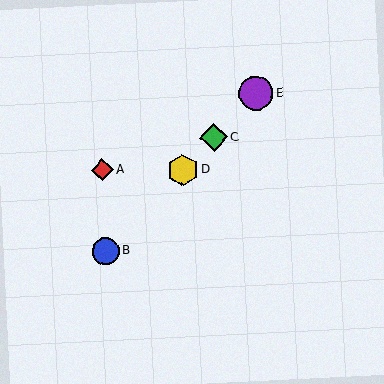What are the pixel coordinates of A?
Object A is at (102, 170).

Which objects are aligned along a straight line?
Objects B, C, D, E are aligned along a straight line.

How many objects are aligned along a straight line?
4 objects (B, C, D, E) are aligned along a straight line.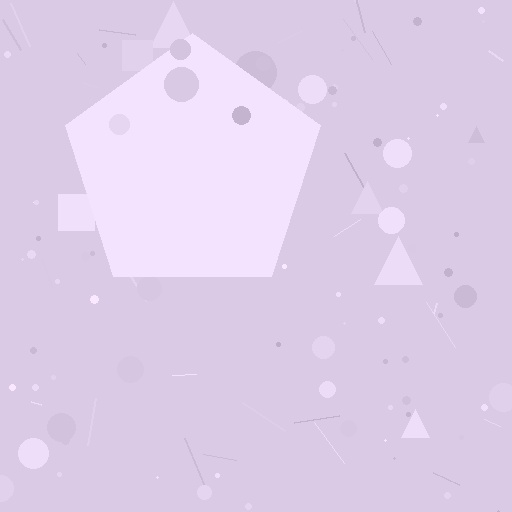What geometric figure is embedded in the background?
A pentagon is embedded in the background.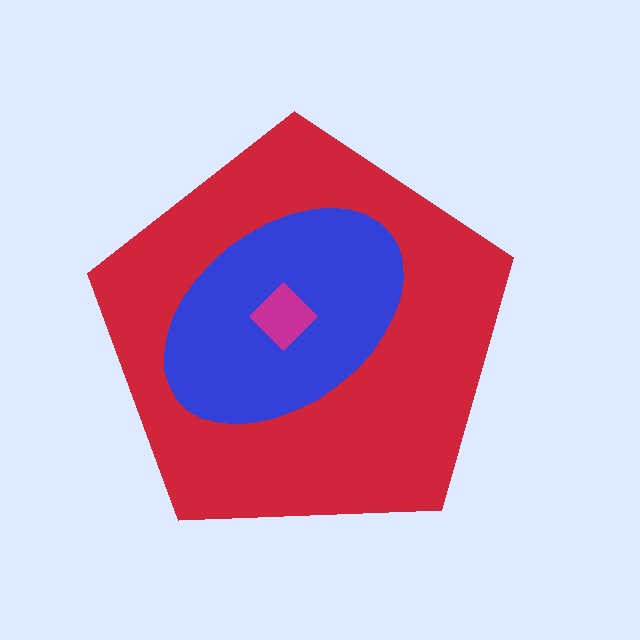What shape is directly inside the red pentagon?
The blue ellipse.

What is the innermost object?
The magenta diamond.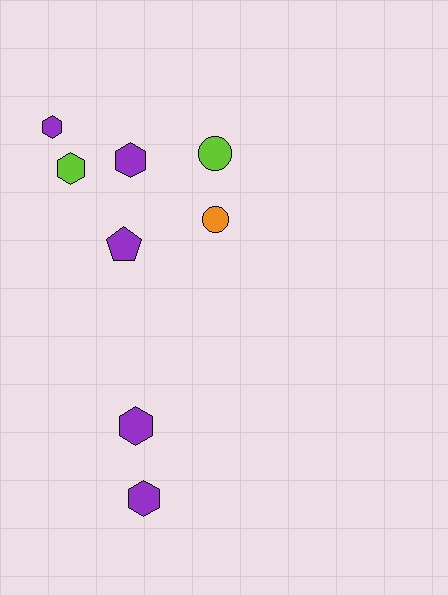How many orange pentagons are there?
There are no orange pentagons.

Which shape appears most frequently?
Hexagon, with 5 objects.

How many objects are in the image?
There are 8 objects.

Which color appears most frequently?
Purple, with 5 objects.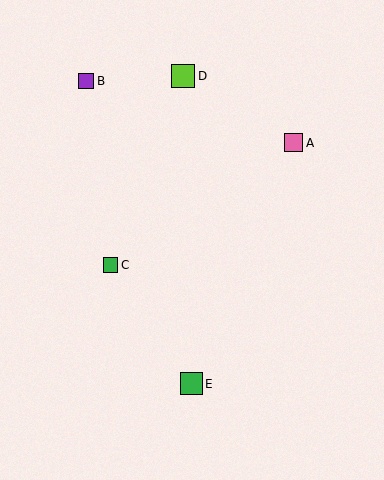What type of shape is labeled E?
Shape E is a green square.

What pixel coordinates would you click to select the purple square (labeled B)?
Click at (86, 81) to select the purple square B.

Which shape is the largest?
The lime square (labeled D) is the largest.